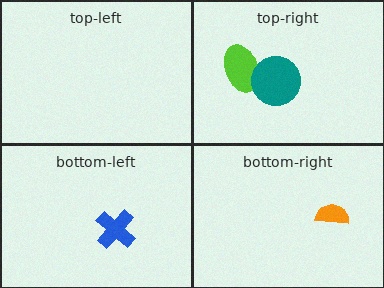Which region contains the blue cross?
The bottom-left region.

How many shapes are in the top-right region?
2.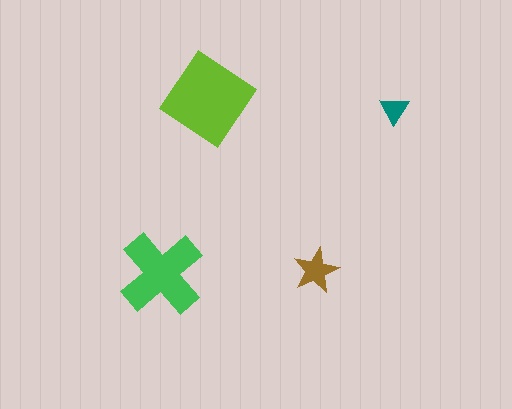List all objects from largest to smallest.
The lime diamond, the green cross, the brown star, the teal triangle.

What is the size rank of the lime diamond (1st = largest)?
1st.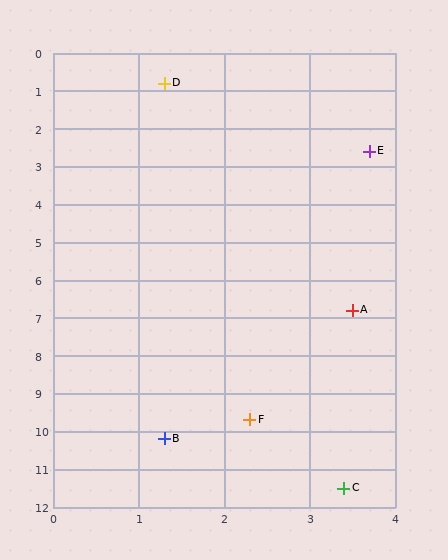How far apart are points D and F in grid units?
Points D and F are about 9.0 grid units apart.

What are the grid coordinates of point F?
Point F is at approximately (2.3, 9.7).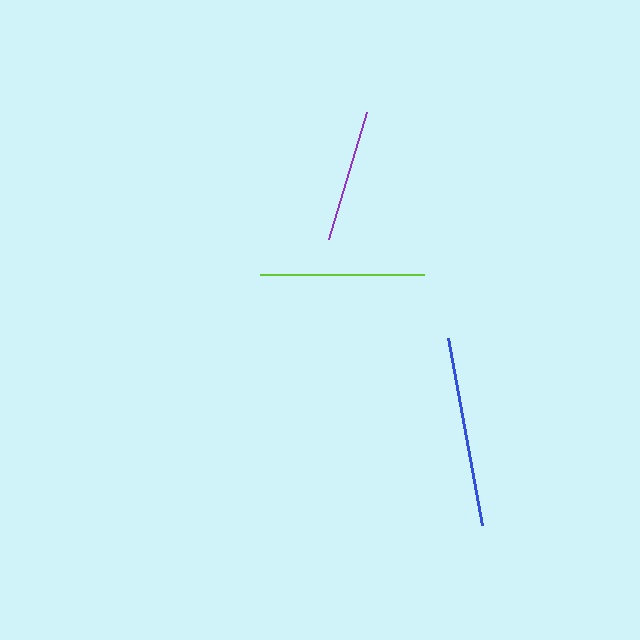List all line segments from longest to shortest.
From longest to shortest: blue, lime, purple.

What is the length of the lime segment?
The lime segment is approximately 164 pixels long.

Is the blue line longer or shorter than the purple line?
The blue line is longer than the purple line.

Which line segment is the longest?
The blue line is the longest at approximately 190 pixels.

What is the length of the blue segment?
The blue segment is approximately 190 pixels long.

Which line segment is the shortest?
The purple line is the shortest at approximately 132 pixels.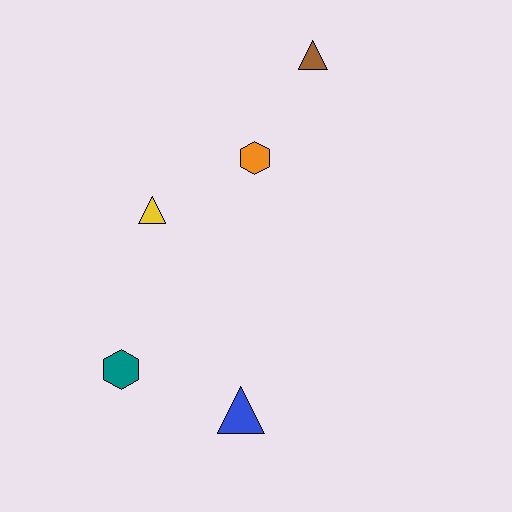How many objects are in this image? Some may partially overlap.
There are 5 objects.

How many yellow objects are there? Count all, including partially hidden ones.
There is 1 yellow object.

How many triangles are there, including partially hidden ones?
There are 3 triangles.